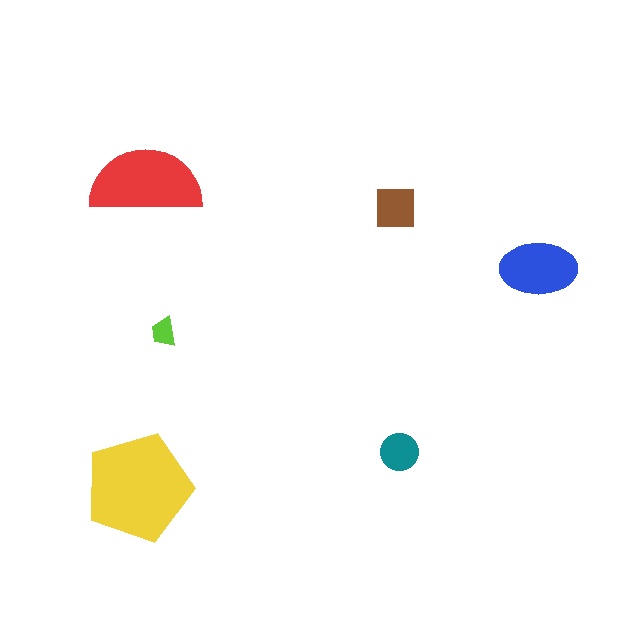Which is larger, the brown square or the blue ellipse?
The blue ellipse.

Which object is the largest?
The yellow pentagon.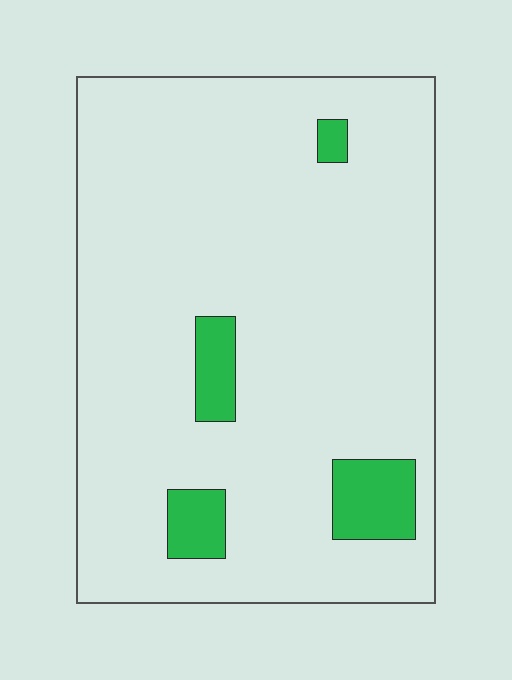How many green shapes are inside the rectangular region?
4.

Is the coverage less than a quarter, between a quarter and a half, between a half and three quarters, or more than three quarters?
Less than a quarter.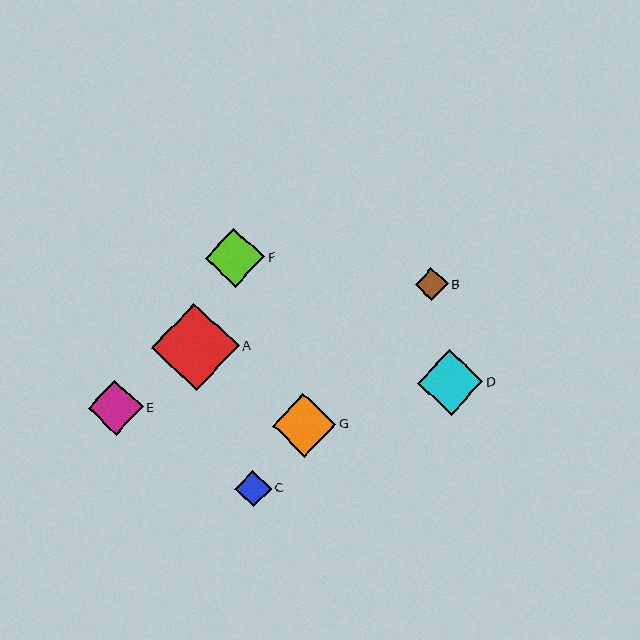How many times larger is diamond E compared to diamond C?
Diamond E is approximately 1.5 times the size of diamond C.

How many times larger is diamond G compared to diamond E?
Diamond G is approximately 1.2 times the size of diamond E.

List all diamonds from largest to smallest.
From largest to smallest: A, D, G, F, E, C, B.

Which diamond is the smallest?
Diamond B is the smallest with a size of approximately 32 pixels.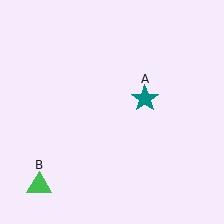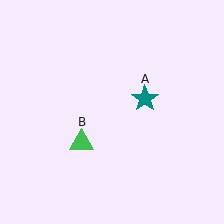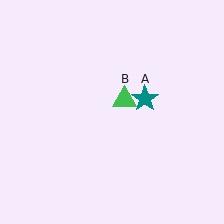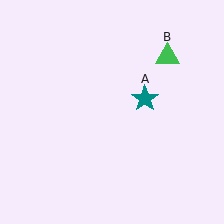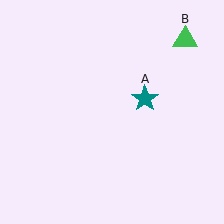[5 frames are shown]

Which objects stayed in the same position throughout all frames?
Teal star (object A) remained stationary.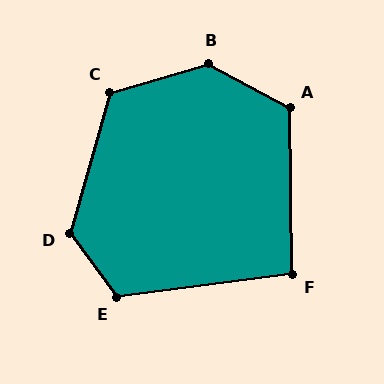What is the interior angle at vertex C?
Approximately 122 degrees (obtuse).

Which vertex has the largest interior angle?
B, at approximately 136 degrees.